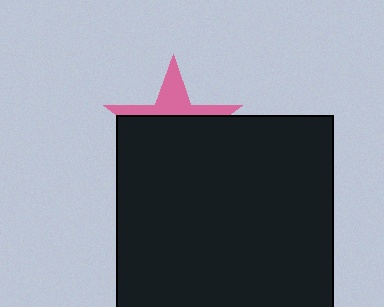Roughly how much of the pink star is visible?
A small part of it is visible (roughly 35%).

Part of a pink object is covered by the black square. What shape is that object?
It is a star.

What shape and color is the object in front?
The object in front is a black square.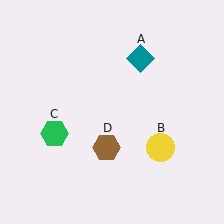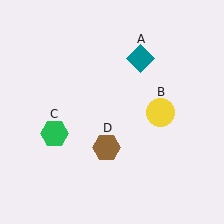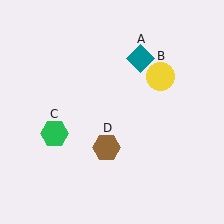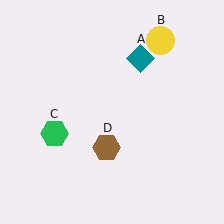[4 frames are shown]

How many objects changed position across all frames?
1 object changed position: yellow circle (object B).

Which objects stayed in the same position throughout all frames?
Teal diamond (object A) and green hexagon (object C) and brown hexagon (object D) remained stationary.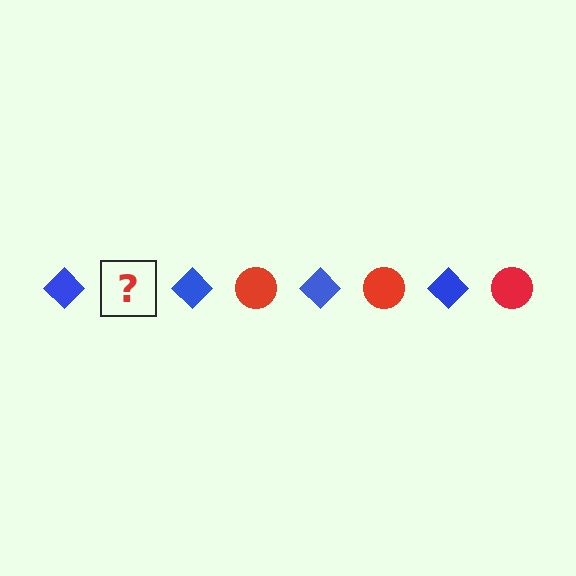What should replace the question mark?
The question mark should be replaced with a red circle.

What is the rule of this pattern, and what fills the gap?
The rule is that the pattern alternates between blue diamond and red circle. The gap should be filled with a red circle.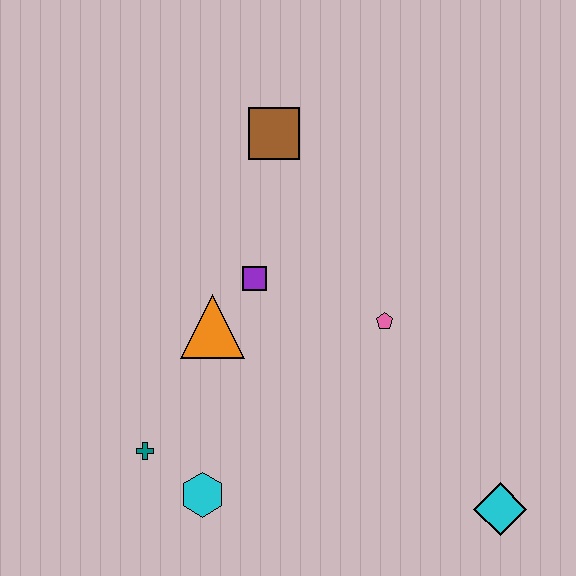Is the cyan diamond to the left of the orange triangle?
No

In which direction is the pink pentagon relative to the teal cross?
The pink pentagon is to the right of the teal cross.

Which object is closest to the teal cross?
The cyan hexagon is closest to the teal cross.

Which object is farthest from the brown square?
The cyan diamond is farthest from the brown square.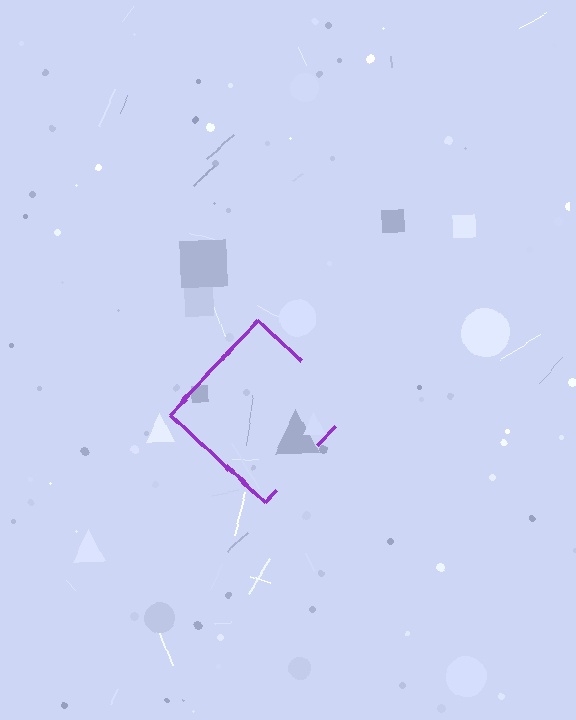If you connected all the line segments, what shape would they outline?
They would outline a diamond.